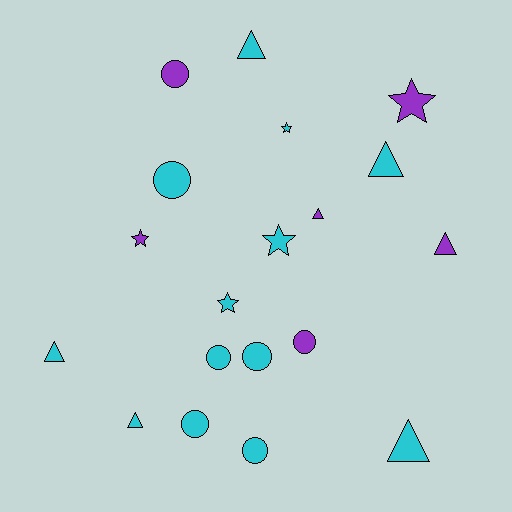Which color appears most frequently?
Cyan, with 13 objects.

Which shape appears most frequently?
Circle, with 7 objects.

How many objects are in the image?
There are 19 objects.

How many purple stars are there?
There are 2 purple stars.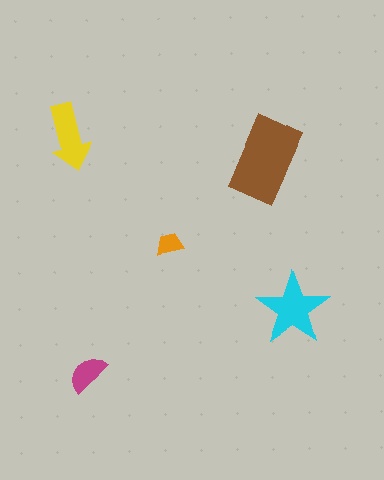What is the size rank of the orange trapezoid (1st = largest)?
5th.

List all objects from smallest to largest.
The orange trapezoid, the magenta semicircle, the yellow arrow, the cyan star, the brown rectangle.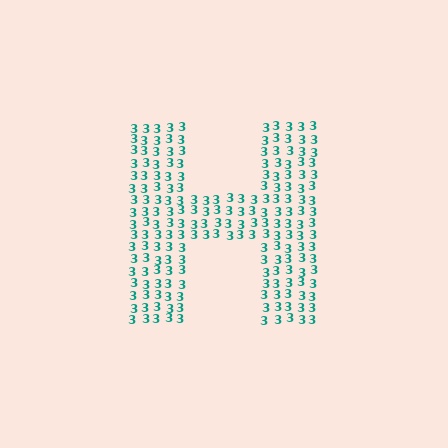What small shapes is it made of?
It is made of small digit 3's.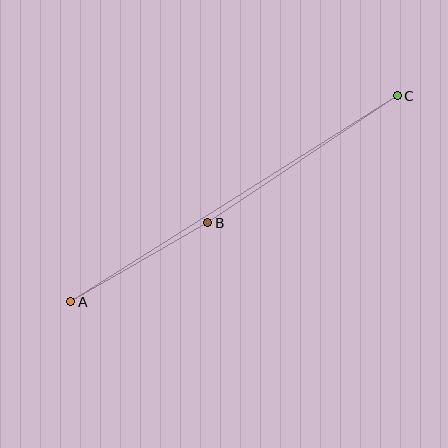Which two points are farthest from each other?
Points A and C are farthest from each other.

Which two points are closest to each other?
Points A and B are closest to each other.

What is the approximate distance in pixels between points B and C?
The distance between B and C is approximately 228 pixels.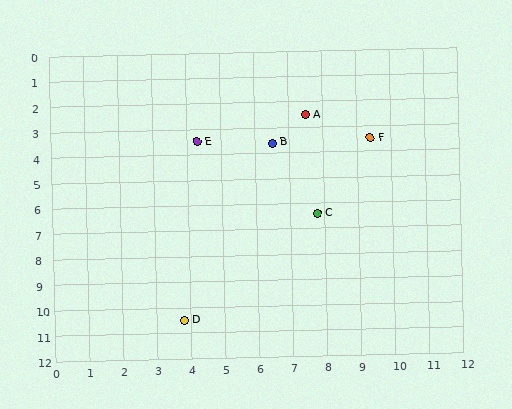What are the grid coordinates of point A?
Point A is at approximately (7.5, 2.5).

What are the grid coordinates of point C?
Point C is at approximately (7.8, 6.4).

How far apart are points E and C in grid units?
Points E and C are about 4.5 grid units apart.